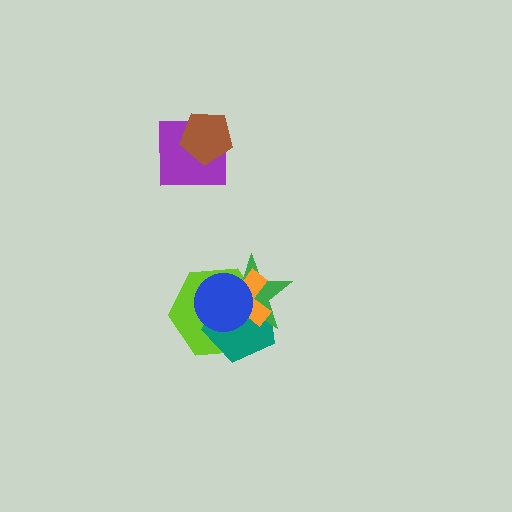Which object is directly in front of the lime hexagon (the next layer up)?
The teal pentagon is directly in front of the lime hexagon.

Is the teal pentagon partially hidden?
Yes, it is partially covered by another shape.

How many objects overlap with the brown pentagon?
1 object overlaps with the brown pentagon.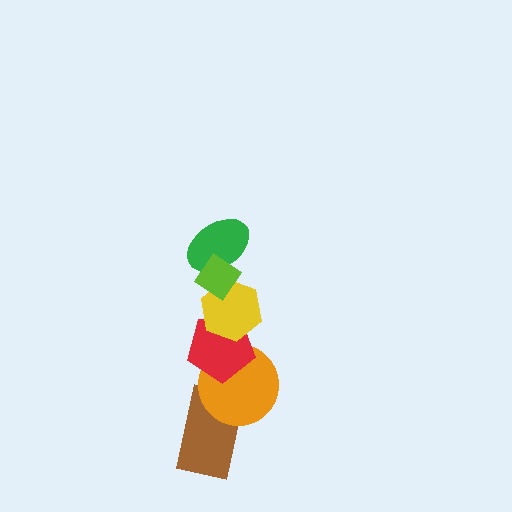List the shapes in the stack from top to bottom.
From top to bottom: the lime diamond, the green ellipse, the yellow hexagon, the red pentagon, the orange circle, the brown rectangle.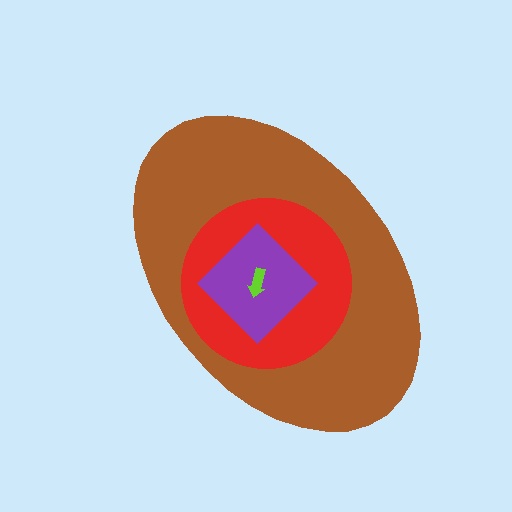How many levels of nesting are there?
4.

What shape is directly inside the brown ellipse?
The red circle.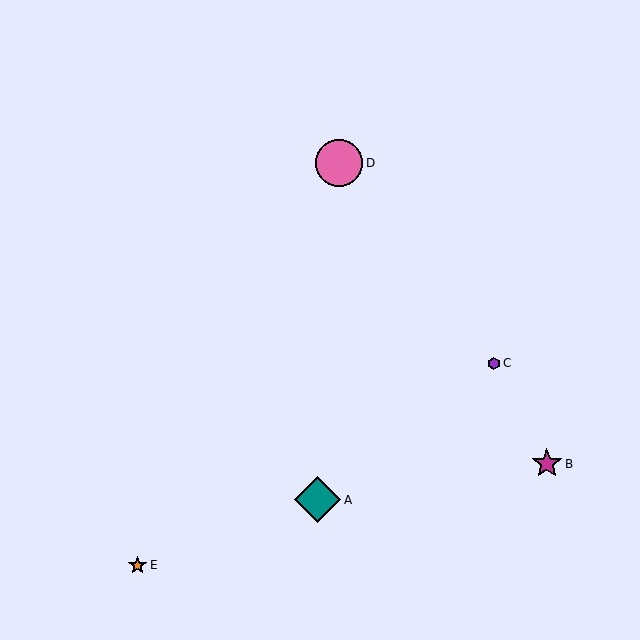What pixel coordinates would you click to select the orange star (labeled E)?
Click at (138, 565) to select the orange star E.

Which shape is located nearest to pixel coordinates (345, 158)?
The pink circle (labeled D) at (339, 163) is nearest to that location.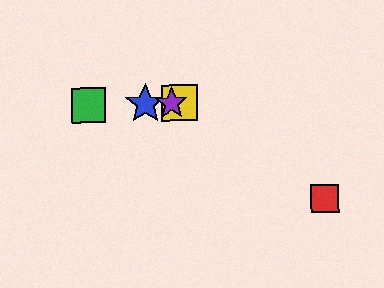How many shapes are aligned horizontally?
4 shapes (the blue star, the green square, the yellow square, the purple star) are aligned horizontally.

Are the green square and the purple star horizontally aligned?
Yes, both are at y≈105.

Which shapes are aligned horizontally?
The blue star, the green square, the yellow square, the purple star are aligned horizontally.